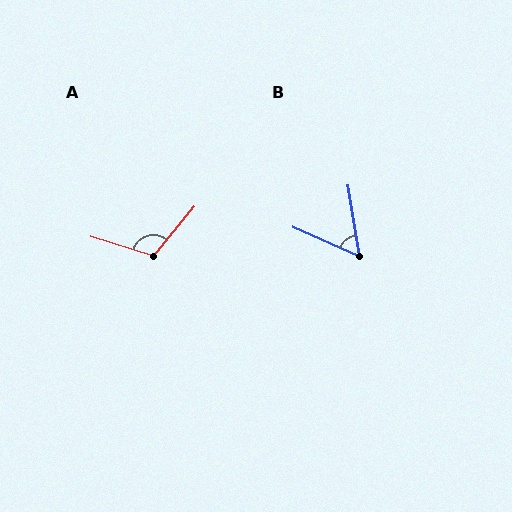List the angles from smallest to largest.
B (57°), A (112°).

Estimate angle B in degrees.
Approximately 57 degrees.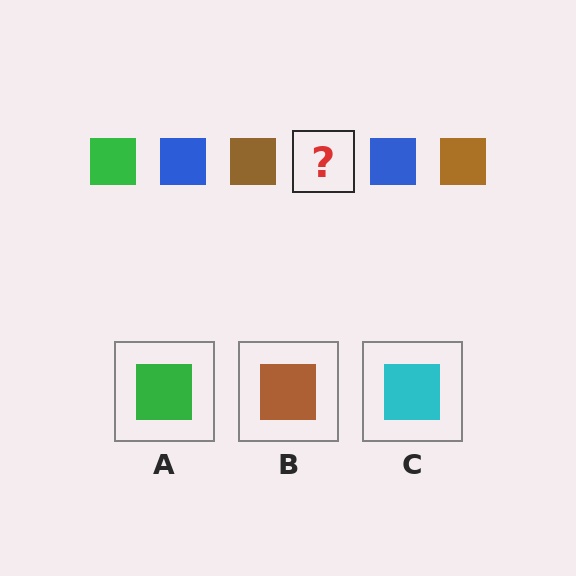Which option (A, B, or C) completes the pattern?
A.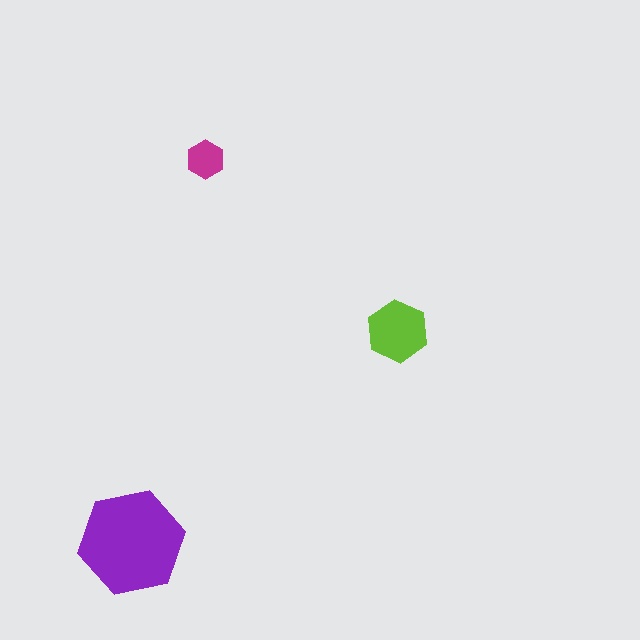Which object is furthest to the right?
The lime hexagon is rightmost.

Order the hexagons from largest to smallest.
the purple one, the lime one, the magenta one.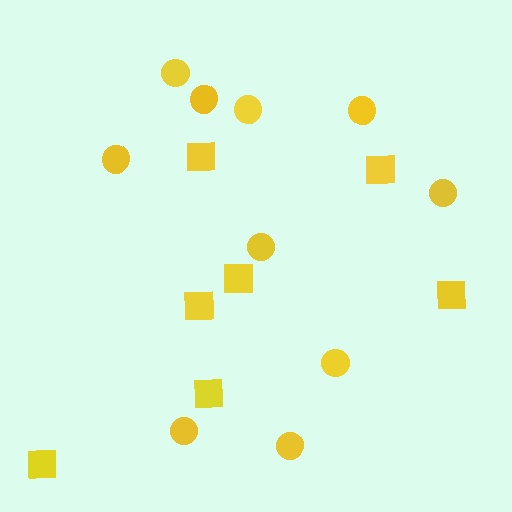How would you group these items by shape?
There are 2 groups: one group of squares (7) and one group of circles (10).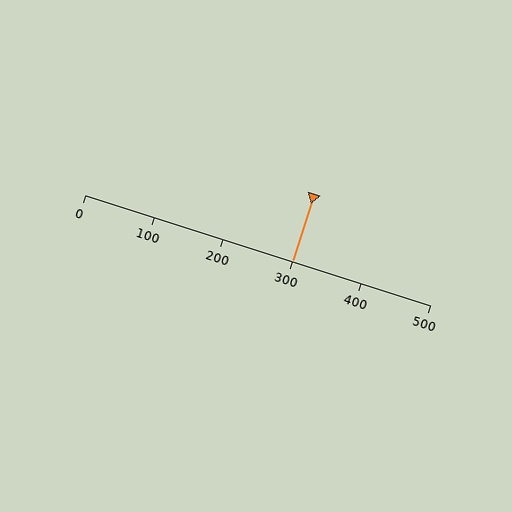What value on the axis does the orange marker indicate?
The marker indicates approximately 300.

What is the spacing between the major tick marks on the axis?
The major ticks are spaced 100 apart.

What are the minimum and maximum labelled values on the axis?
The axis runs from 0 to 500.